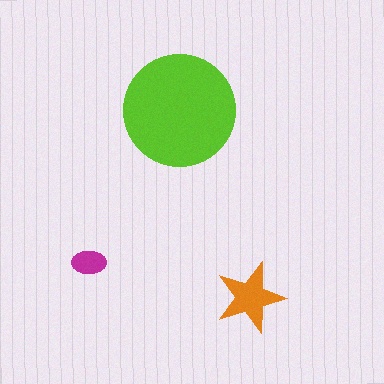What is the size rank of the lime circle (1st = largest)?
1st.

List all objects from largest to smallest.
The lime circle, the orange star, the magenta ellipse.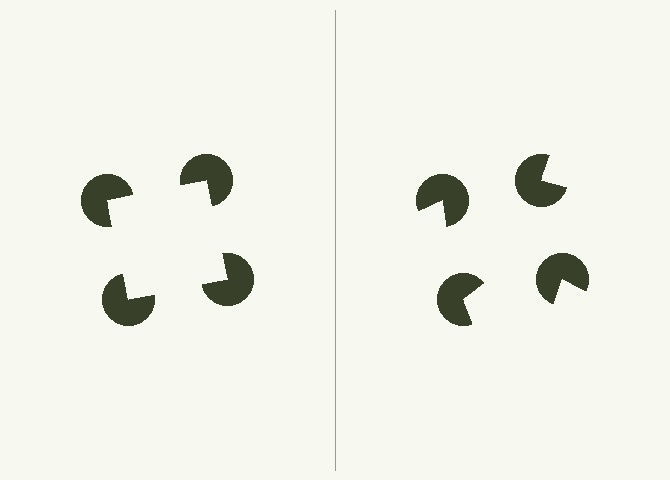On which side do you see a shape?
An illusory square appears on the left side. On the right side the wedge cuts are rotated, so no coherent shape forms.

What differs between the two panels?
The pac-man discs are positioned identically on both sides; only the wedge orientations differ. On the left they align to a square; on the right they are misaligned.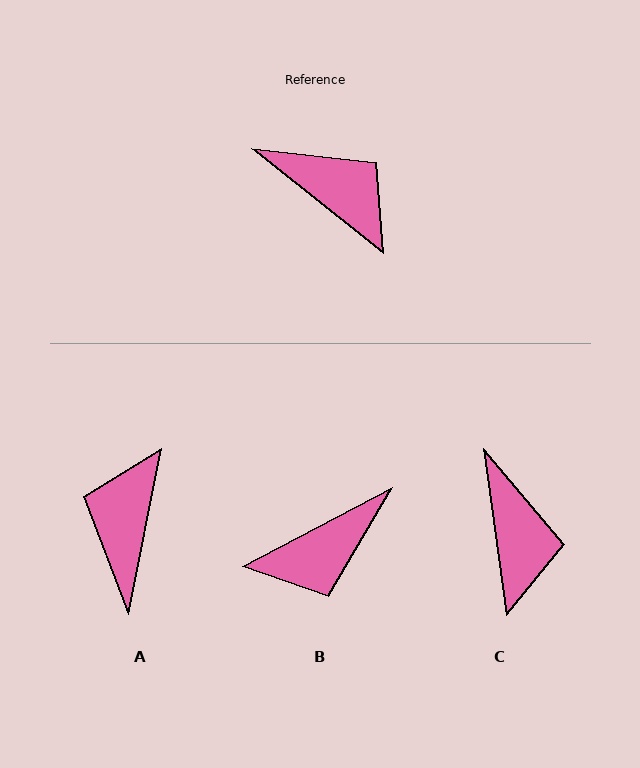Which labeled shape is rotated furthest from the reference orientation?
A, about 118 degrees away.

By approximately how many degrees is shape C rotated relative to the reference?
Approximately 43 degrees clockwise.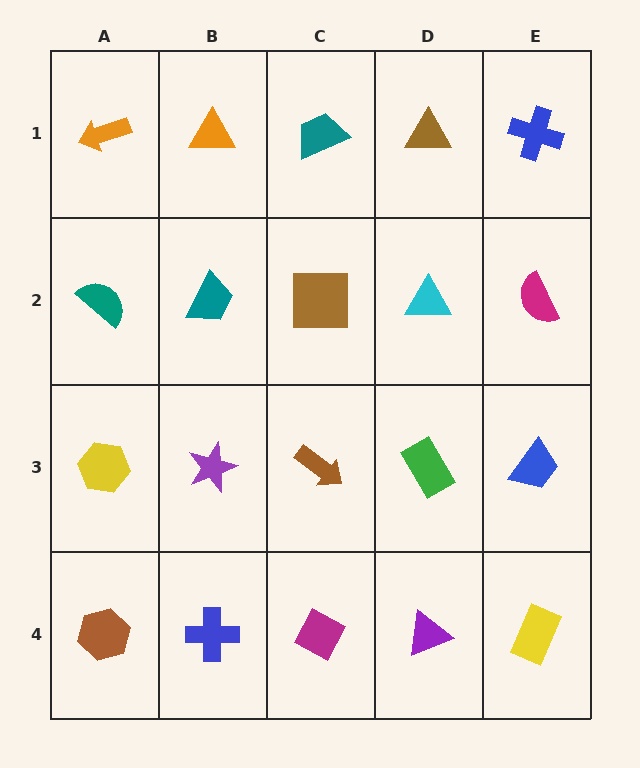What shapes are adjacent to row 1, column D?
A cyan triangle (row 2, column D), a teal trapezoid (row 1, column C), a blue cross (row 1, column E).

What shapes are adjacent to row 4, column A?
A yellow hexagon (row 3, column A), a blue cross (row 4, column B).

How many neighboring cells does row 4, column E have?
2.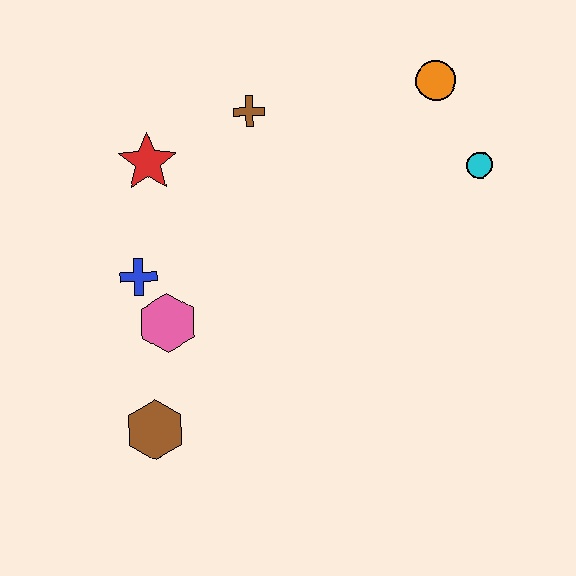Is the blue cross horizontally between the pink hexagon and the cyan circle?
No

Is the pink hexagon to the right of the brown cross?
No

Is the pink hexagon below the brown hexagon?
No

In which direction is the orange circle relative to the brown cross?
The orange circle is to the right of the brown cross.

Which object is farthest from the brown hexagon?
The orange circle is farthest from the brown hexagon.